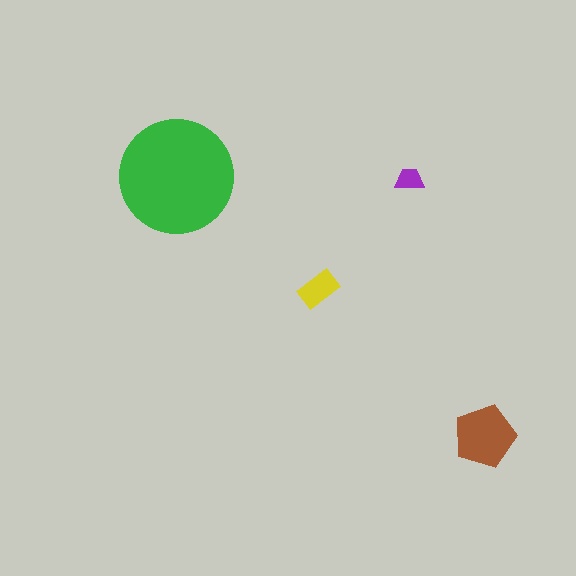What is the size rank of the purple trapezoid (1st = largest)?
4th.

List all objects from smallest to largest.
The purple trapezoid, the yellow rectangle, the brown pentagon, the green circle.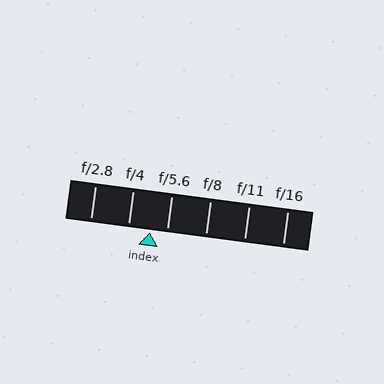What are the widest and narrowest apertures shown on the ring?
The widest aperture shown is f/2.8 and the narrowest is f/16.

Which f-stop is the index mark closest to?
The index mark is closest to f/5.6.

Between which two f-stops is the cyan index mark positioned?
The index mark is between f/4 and f/5.6.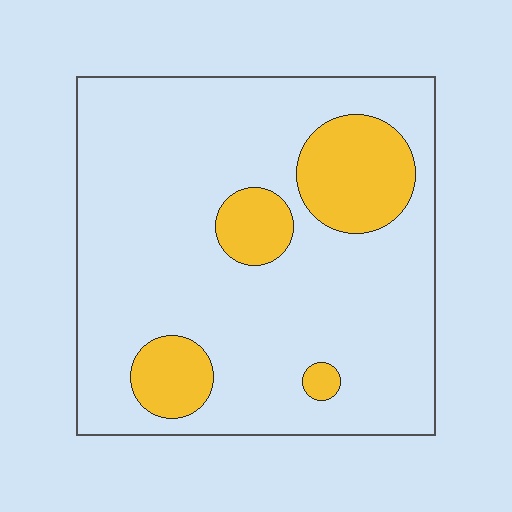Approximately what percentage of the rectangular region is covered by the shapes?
Approximately 20%.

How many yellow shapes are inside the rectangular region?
4.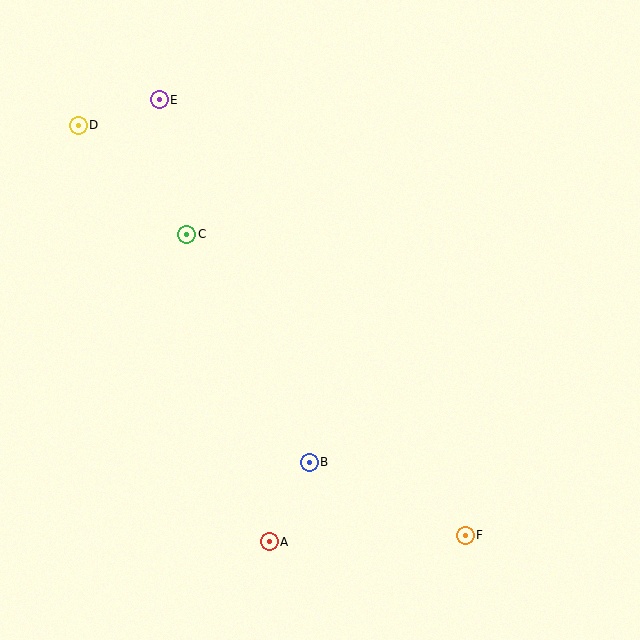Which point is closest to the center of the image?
Point B at (309, 462) is closest to the center.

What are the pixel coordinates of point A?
Point A is at (269, 542).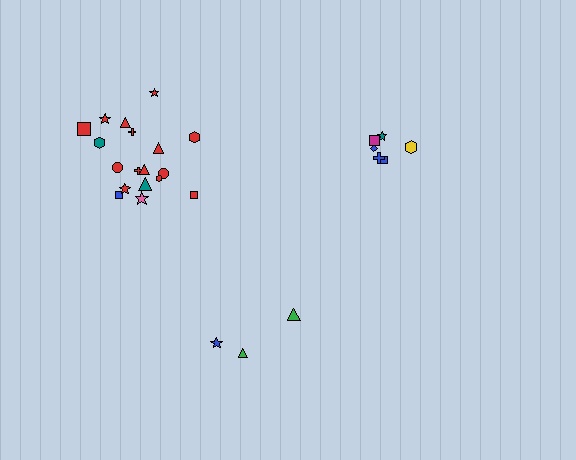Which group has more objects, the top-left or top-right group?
The top-left group.